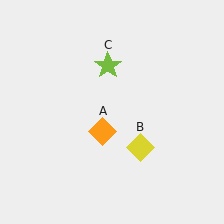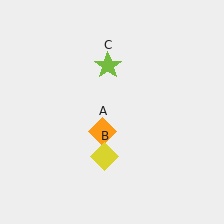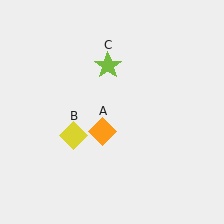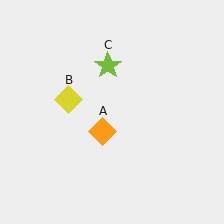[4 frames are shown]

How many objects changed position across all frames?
1 object changed position: yellow diamond (object B).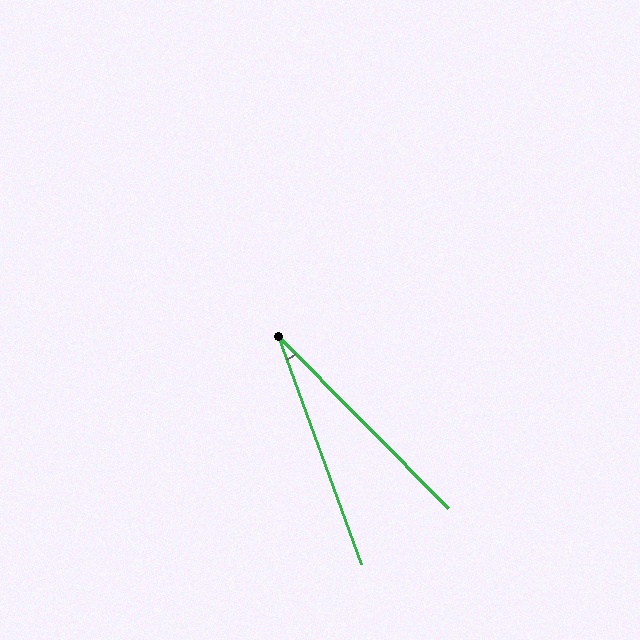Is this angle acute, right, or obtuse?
It is acute.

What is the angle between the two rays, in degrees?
Approximately 25 degrees.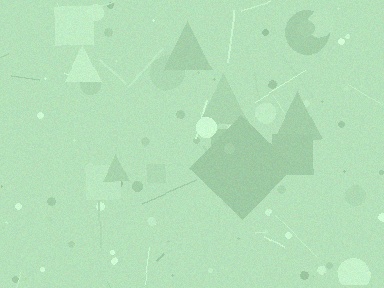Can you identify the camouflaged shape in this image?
The camouflaged shape is a diamond.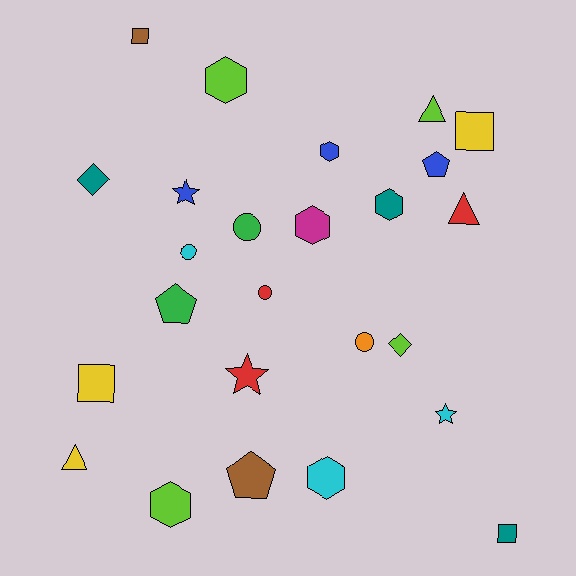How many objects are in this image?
There are 25 objects.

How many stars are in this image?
There are 3 stars.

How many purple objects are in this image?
There are no purple objects.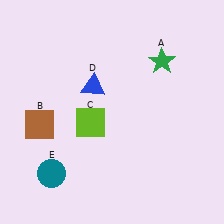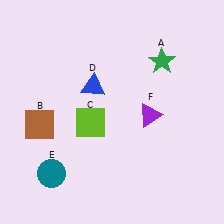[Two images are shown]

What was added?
A purple triangle (F) was added in Image 2.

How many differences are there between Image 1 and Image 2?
There is 1 difference between the two images.